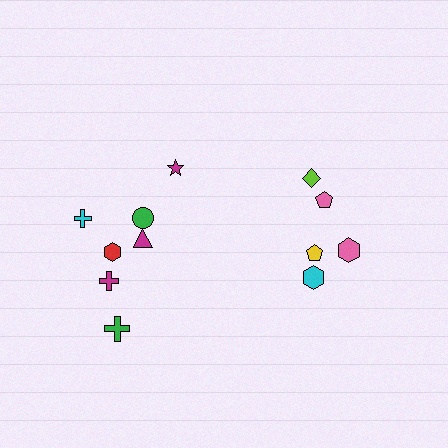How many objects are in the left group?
There are 7 objects.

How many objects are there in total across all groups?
There are 12 objects.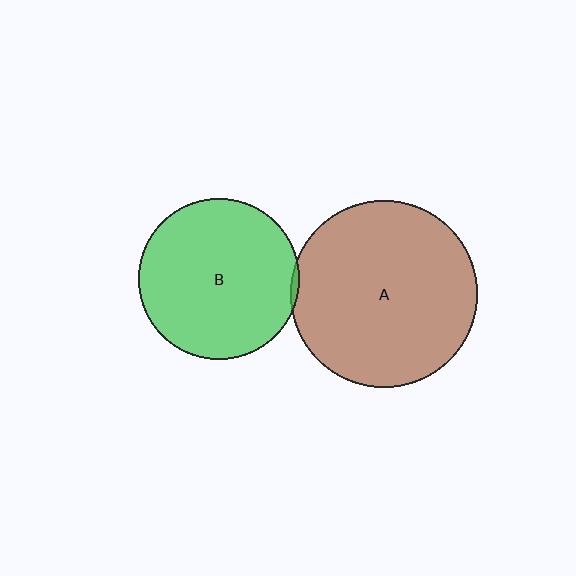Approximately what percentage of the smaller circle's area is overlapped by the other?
Approximately 5%.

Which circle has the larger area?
Circle A (brown).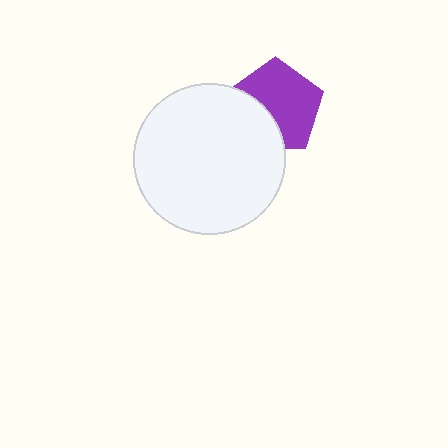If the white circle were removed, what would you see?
You would see the complete purple pentagon.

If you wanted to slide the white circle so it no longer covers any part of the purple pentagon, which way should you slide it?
Slide it toward the lower-left — that is the most direct way to separate the two shapes.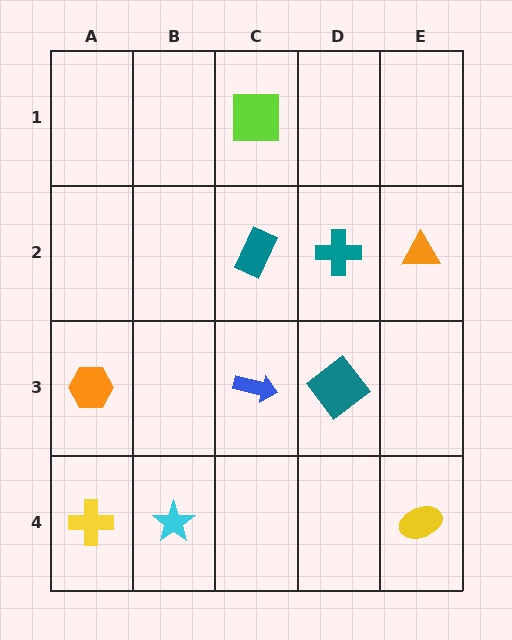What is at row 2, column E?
An orange triangle.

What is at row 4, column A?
A yellow cross.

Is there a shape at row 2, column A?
No, that cell is empty.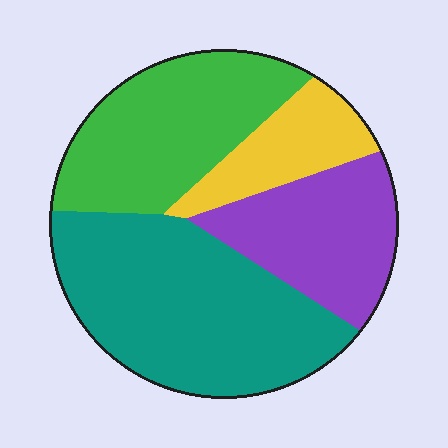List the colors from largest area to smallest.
From largest to smallest: teal, green, purple, yellow.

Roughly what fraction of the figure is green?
Green takes up about one quarter (1/4) of the figure.